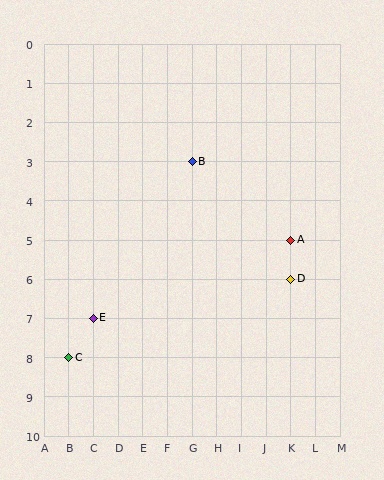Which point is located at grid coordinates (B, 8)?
Point C is at (B, 8).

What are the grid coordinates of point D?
Point D is at grid coordinates (K, 6).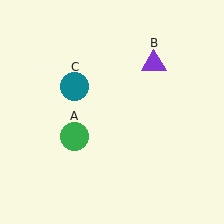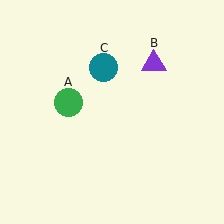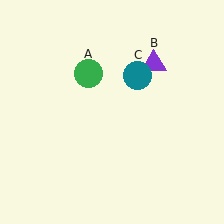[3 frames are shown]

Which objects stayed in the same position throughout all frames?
Purple triangle (object B) remained stationary.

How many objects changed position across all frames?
2 objects changed position: green circle (object A), teal circle (object C).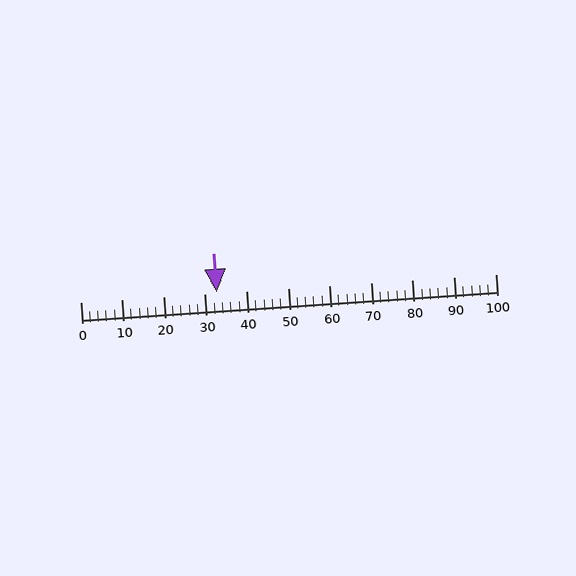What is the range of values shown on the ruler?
The ruler shows values from 0 to 100.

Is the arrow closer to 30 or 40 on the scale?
The arrow is closer to 30.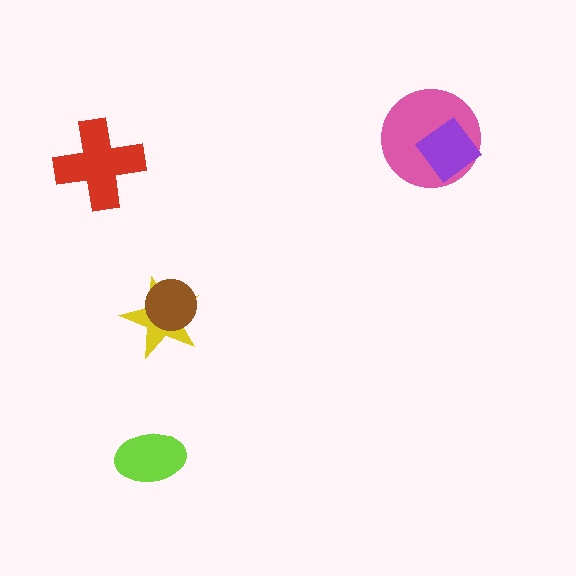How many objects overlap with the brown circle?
1 object overlaps with the brown circle.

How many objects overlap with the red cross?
0 objects overlap with the red cross.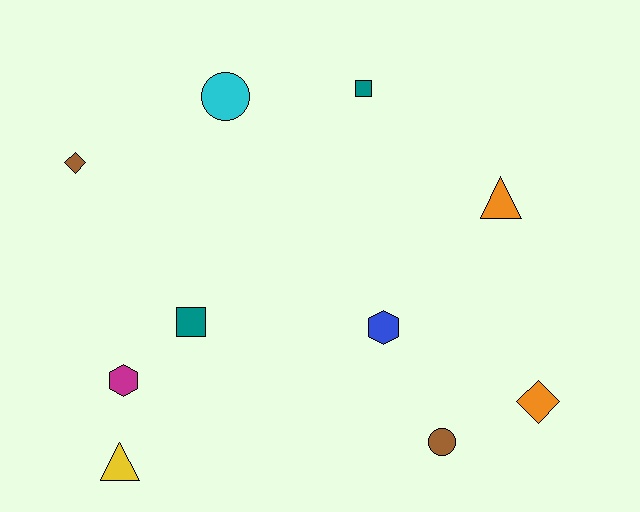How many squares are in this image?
There are 2 squares.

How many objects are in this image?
There are 10 objects.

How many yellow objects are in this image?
There is 1 yellow object.